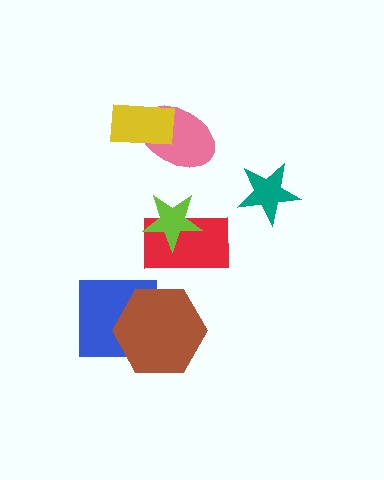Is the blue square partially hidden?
Yes, it is partially covered by another shape.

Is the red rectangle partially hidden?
Yes, it is partially covered by another shape.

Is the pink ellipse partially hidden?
Yes, it is partially covered by another shape.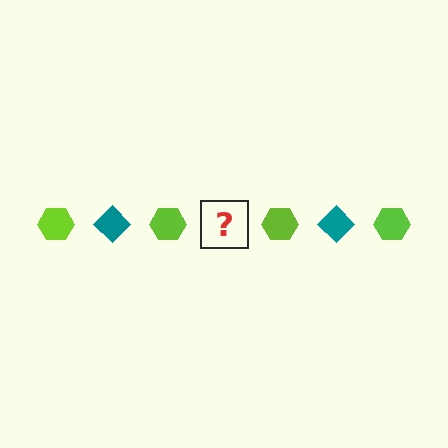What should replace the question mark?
The question mark should be replaced with a teal diamond.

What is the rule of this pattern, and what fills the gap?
The rule is that the pattern alternates between lime hexagon and teal diamond. The gap should be filled with a teal diamond.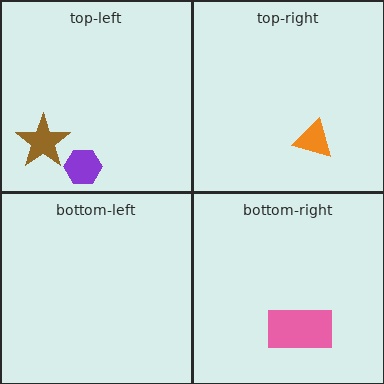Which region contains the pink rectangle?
The bottom-right region.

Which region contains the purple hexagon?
The top-left region.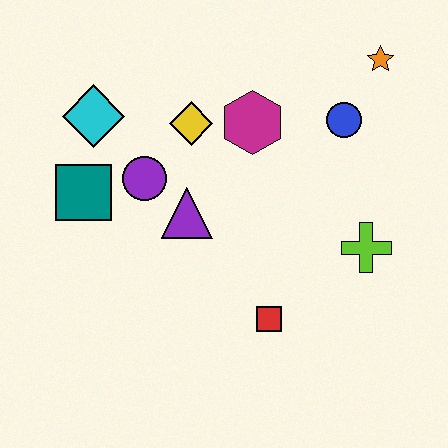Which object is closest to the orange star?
The blue circle is closest to the orange star.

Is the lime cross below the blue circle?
Yes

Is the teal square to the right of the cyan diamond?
No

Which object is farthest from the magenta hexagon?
The red square is farthest from the magenta hexagon.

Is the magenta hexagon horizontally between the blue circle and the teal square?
Yes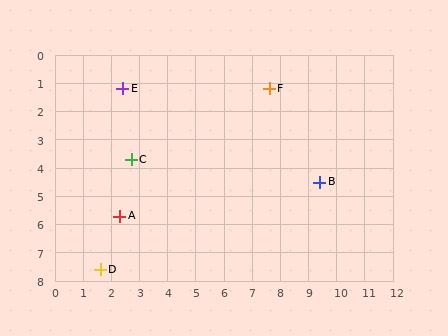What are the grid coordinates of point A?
Point A is at approximately (2.3, 5.7).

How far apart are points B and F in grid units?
Points B and F are about 3.8 grid units apart.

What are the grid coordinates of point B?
Point B is at approximately (9.4, 4.5).